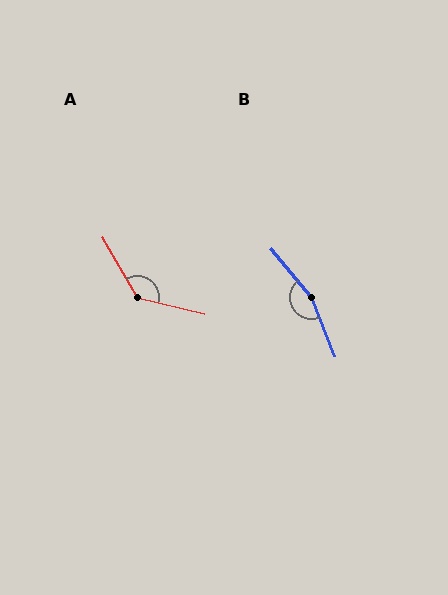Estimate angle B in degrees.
Approximately 162 degrees.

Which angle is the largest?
B, at approximately 162 degrees.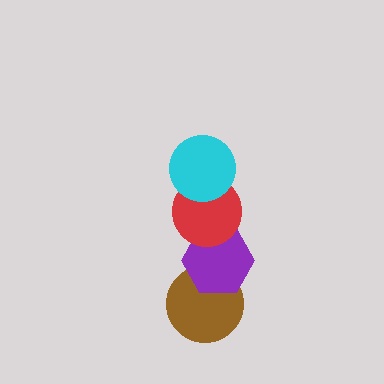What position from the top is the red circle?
The red circle is 2nd from the top.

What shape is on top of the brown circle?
The purple hexagon is on top of the brown circle.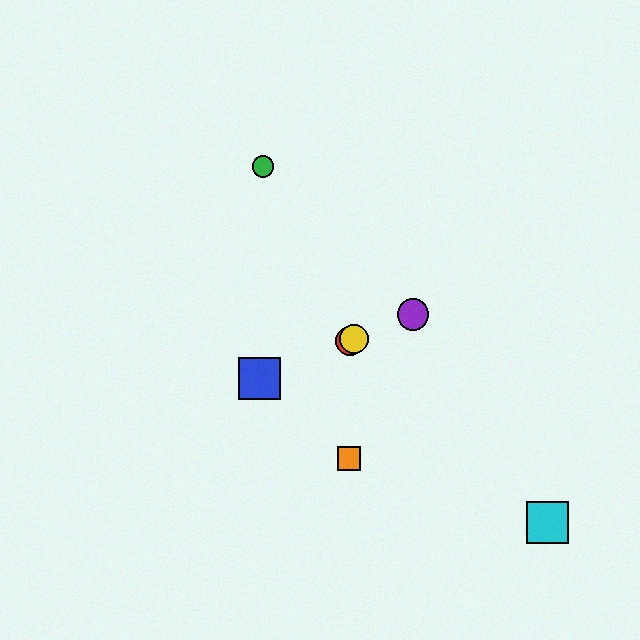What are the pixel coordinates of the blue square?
The blue square is at (260, 378).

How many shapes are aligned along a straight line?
4 shapes (the red circle, the blue square, the yellow circle, the purple circle) are aligned along a straight line.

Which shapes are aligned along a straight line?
The red circle, the blue square, the yellow circle, the purple circle are aligned along a straight line.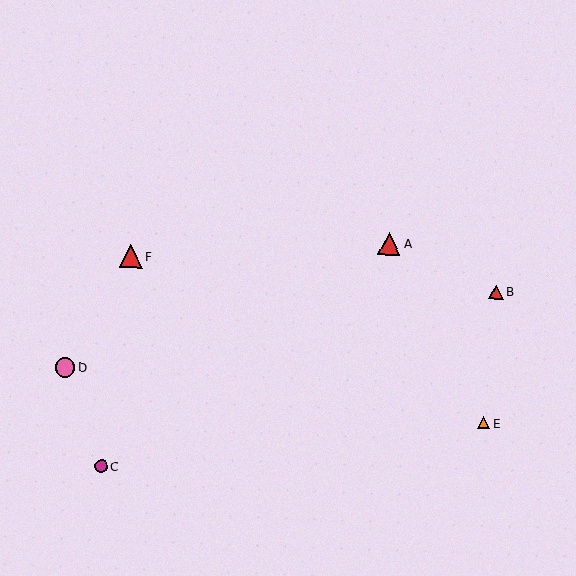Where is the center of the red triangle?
The center of the red triangle is at (496, 292).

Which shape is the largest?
The red triangle (labeled F) is the largest.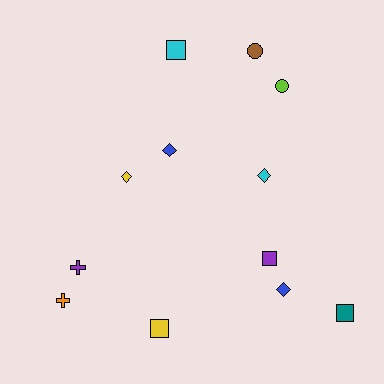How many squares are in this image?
There are 4 squares.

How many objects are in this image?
There are 12 objects.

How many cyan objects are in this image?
There are 2 cyan objects.